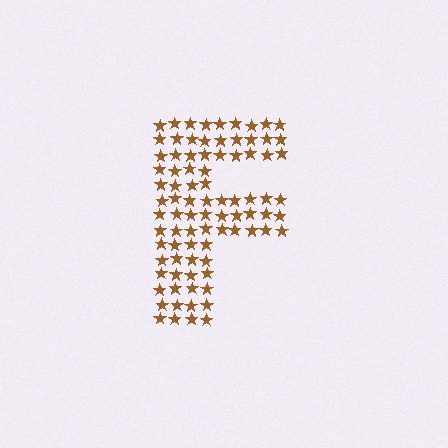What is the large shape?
The large shape is the letter F.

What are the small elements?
The small elements are stars.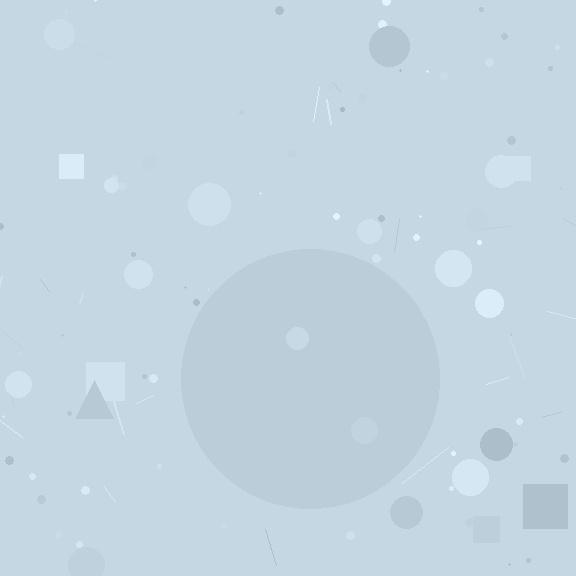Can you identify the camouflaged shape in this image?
The camouflaged shape is a circle.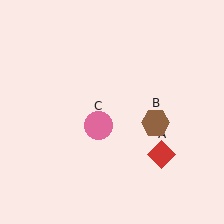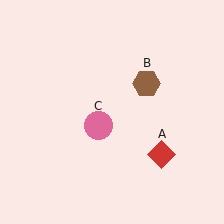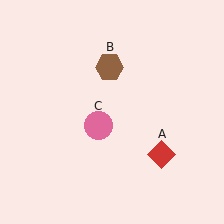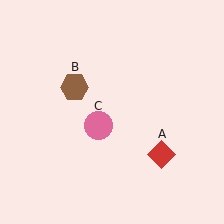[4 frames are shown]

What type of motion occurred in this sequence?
The brown hexagon (object B) rotated counterclockwise around the center of the scene.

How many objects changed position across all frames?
1 object changed position: brown hexagon (object B).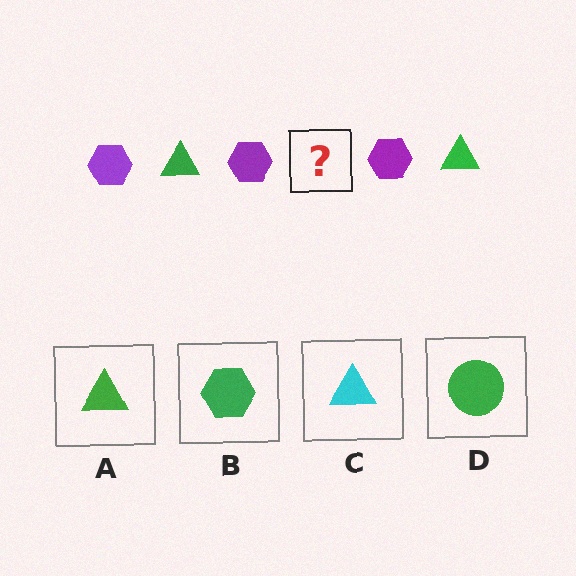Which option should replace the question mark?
Option A.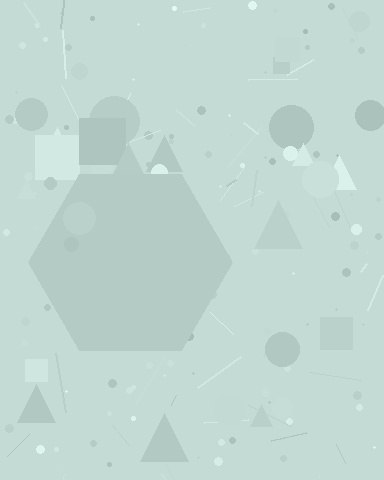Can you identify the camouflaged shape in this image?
The camouflaged shape is a hexagon.